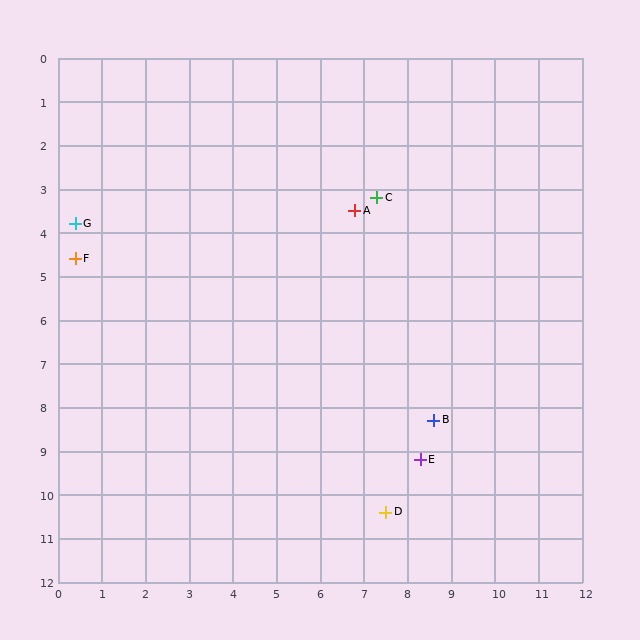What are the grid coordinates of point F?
Point F is at approximately (0.4, 4.6).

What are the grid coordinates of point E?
Point E is at approximately (8.3, 9.2).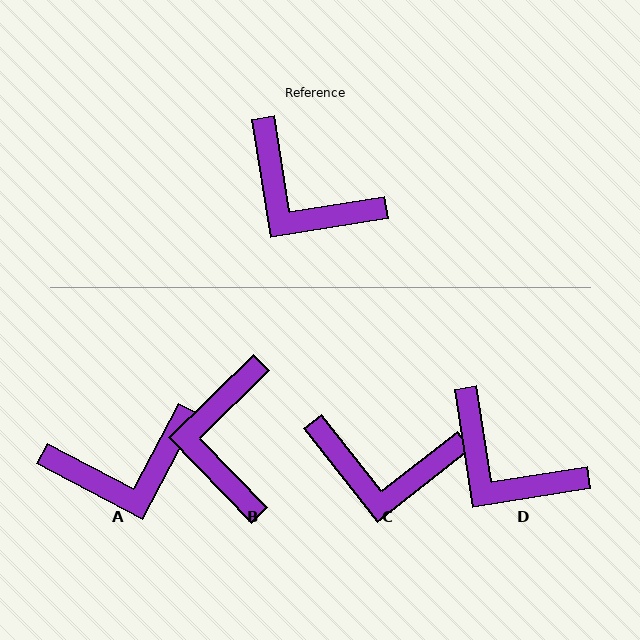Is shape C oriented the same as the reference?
No, it is off by about 29 degrees.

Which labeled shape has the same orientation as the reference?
D.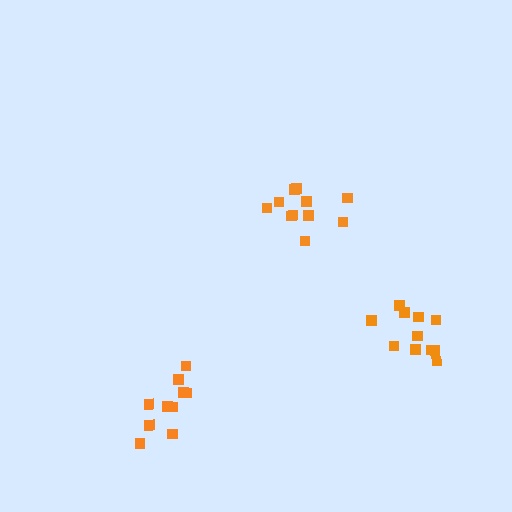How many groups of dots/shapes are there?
There are 3 groups.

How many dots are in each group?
Group 1: 11 dots, Group 2: 11 dots, Group 3: 10 dots (32 total).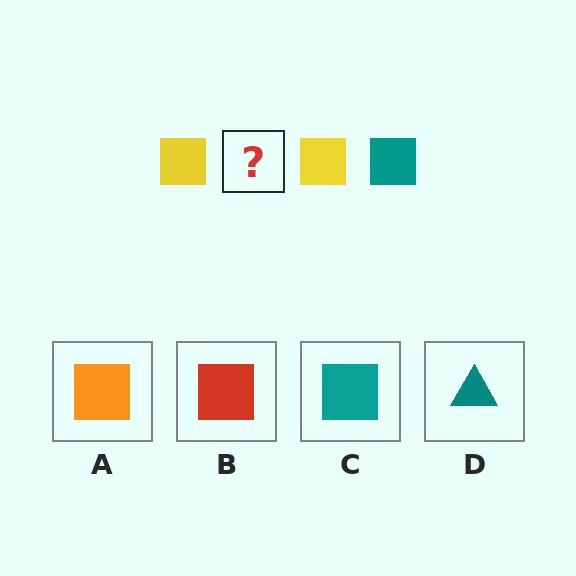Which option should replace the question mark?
Option C.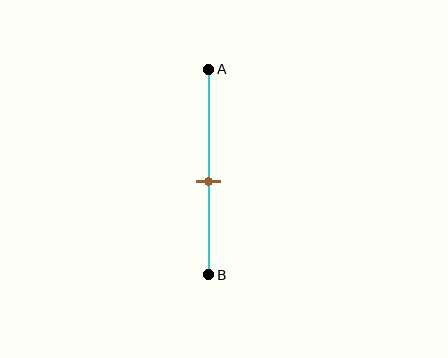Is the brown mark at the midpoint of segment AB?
No, the mark is at about 55% from A, not at the 50% midpoint.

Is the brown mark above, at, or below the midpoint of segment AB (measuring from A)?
The brown mark is below the midpoint of segment AB.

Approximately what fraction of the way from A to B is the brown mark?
The brown mark is approximately 55% of the way from A to B.